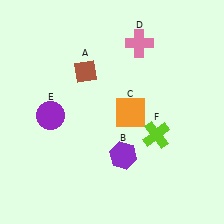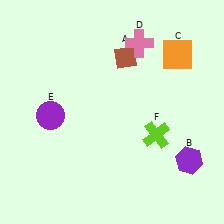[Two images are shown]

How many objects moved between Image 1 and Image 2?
3 objects moved between the two images.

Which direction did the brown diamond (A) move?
The brown diamond (A) moved right.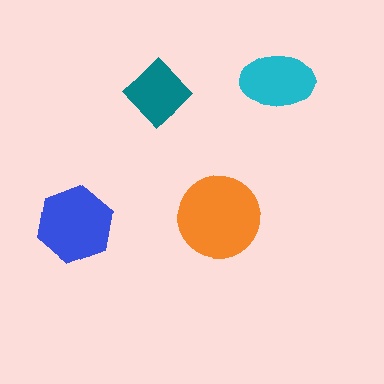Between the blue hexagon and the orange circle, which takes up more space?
The orange circle.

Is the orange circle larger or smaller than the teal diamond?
Larger.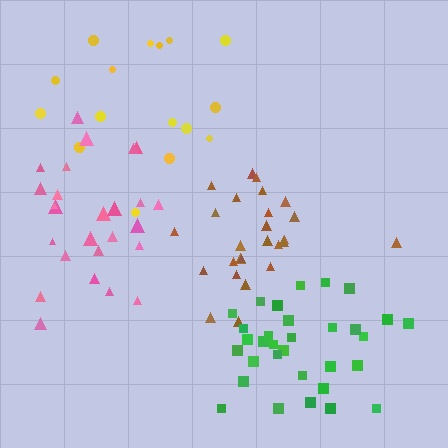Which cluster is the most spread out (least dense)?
Yellow.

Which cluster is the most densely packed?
Brown.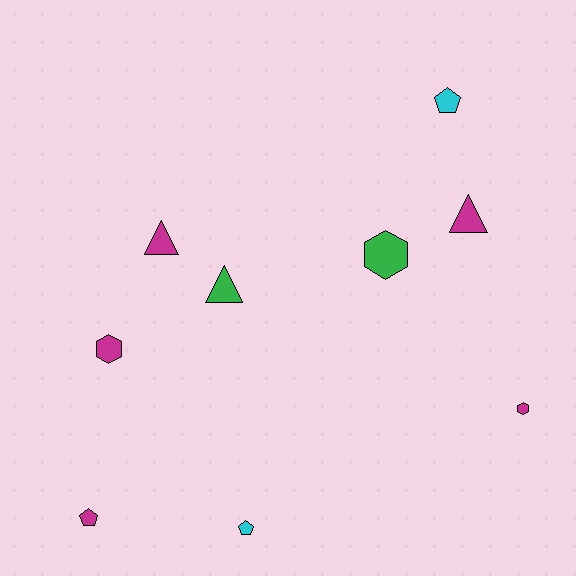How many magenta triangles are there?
There are 2 magenta triangles.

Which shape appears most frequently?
Pentagon, with 3 objects.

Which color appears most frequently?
Magenta, with 5 objects.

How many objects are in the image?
There are 9 objects.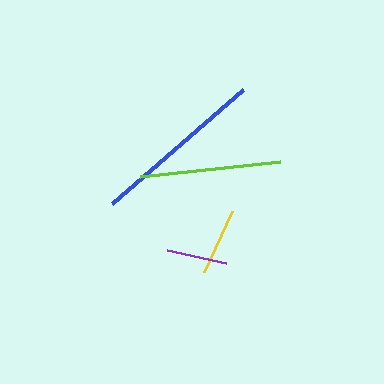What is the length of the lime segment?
The lime segment is approximately 141 pixels long.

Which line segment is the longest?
The blue line is the longest at approximately 173 pixels.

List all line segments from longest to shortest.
From longest to shortest: blue, lime, yellow, purple.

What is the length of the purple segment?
The purple segment is approximately 61 pixels long.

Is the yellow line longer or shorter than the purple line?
The yellow line is longer than the purple line.